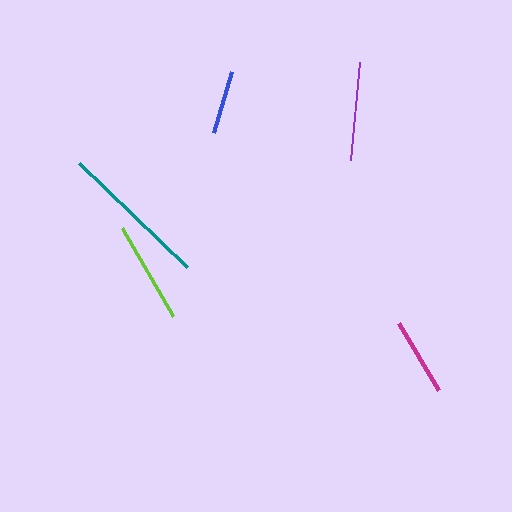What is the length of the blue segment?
The blue segment is approximately 64 pixels long.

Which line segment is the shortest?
The blue line is the shortest at approximately 64 pixels.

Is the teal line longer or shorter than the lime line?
The teal line is longer than the lime line.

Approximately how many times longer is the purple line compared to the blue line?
The purple line is approximately 1.5 times the length of the blue line.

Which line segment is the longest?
The teal line is the longest at approximately 151 pixels.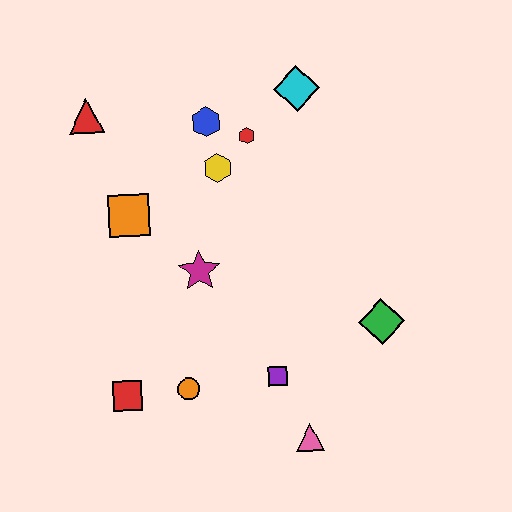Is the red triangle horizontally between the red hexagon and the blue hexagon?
No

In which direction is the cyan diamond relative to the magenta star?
The cyan diamond is above the magenta star.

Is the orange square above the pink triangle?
Yes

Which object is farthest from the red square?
The cyan diamond is farthest from the red square.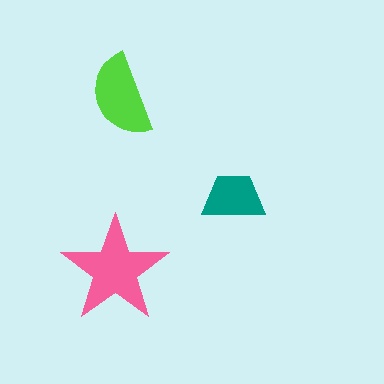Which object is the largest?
The pink star.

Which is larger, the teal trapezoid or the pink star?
The pink star.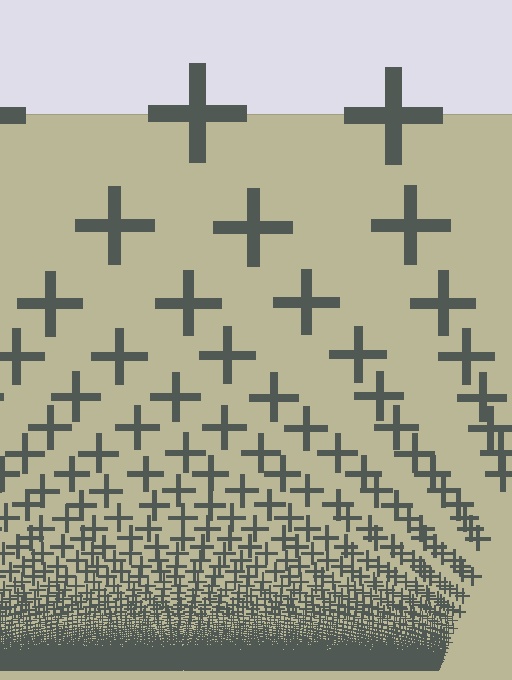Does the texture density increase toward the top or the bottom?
Density increases toward the bottom.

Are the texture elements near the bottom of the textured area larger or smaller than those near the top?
Smaller. The gradient is inverted — elements near the bottom are smaller and denser.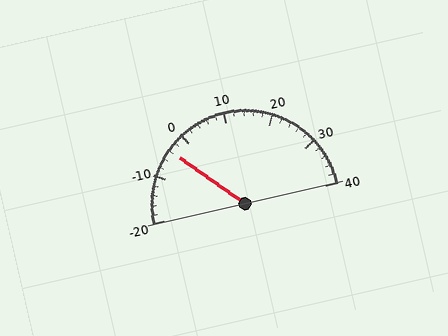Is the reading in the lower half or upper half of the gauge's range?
The reading is in the lower half of the range (-20 to 40).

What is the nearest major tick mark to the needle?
The nearest major tick mark is 0.